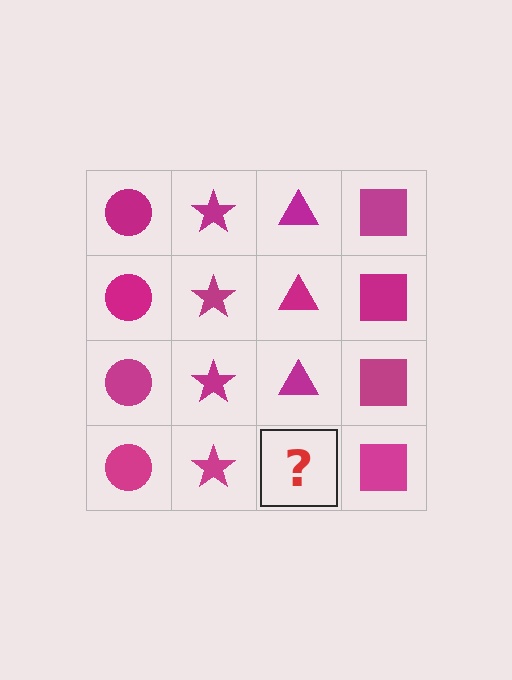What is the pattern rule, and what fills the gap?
The rule is that each column has a consistent shape. The gap should be filled with a magenta triangle.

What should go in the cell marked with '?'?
The missing cell should contain a magenta triangle.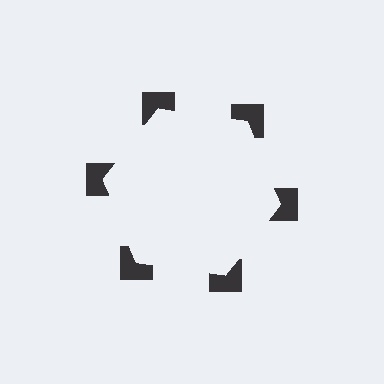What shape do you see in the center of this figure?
An illusory hexagon — its edges are inferred from the aligned wedge cuts in the notched squares, not physically drawn.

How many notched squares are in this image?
There are 6 — one at each vertex of the illusory hexagon.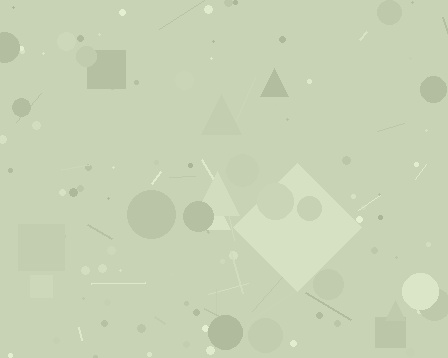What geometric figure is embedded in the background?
A diamond is embedded in the background.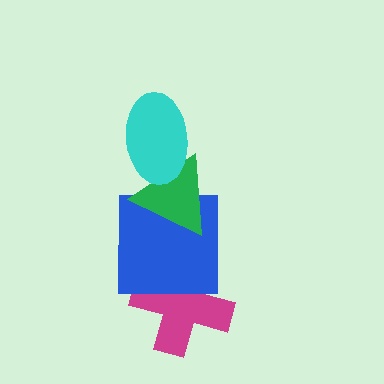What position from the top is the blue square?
The blue square is 3rd from the top.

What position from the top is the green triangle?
The green triangle is 2nd from the top.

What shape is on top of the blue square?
The green triangle is on top of the blue square.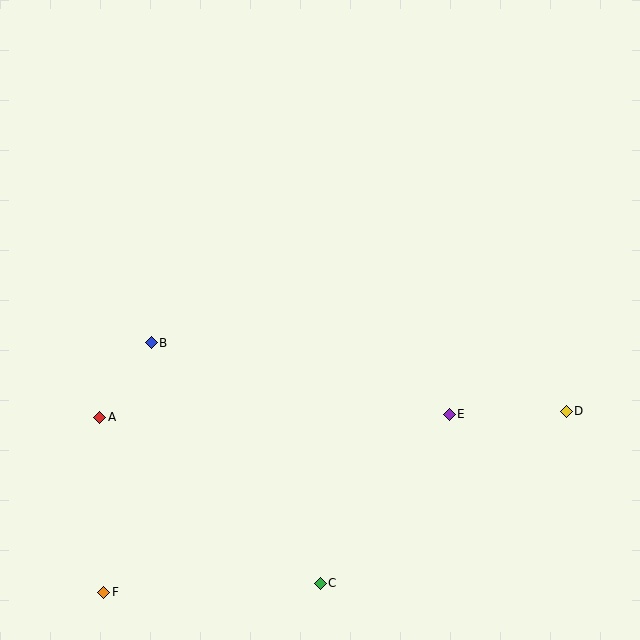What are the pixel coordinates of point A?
Point A is at (100, 417).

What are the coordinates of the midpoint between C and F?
The midpoint between C and F is at (212, 588).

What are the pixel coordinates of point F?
Point F is at (104, 592).